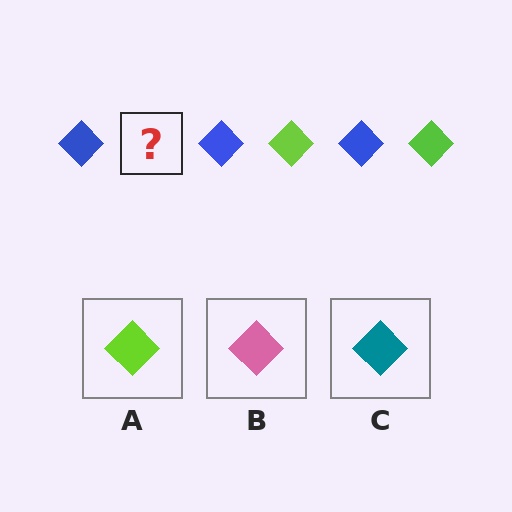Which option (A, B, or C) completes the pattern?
A.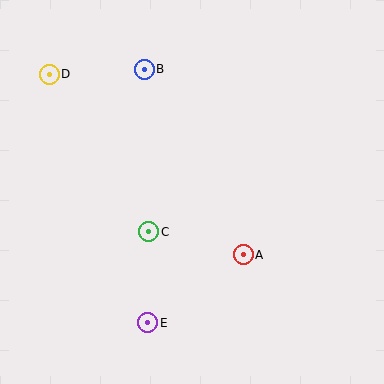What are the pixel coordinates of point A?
Point A is at (243, 255).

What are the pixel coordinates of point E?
Point E is at (148, 323).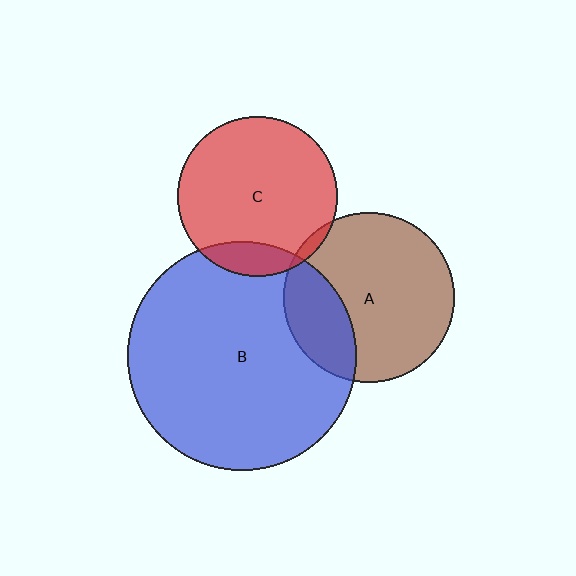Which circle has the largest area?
Circle B (blue).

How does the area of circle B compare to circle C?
Approximately 2.0 times.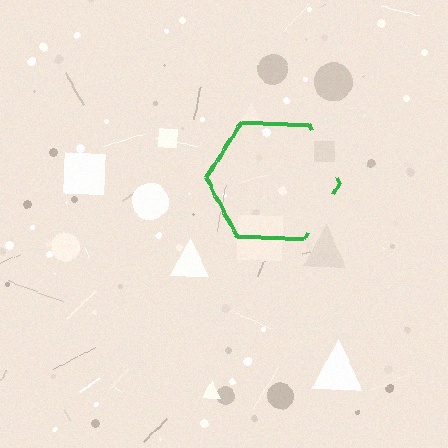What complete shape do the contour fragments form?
The contour fragments form a hexagon.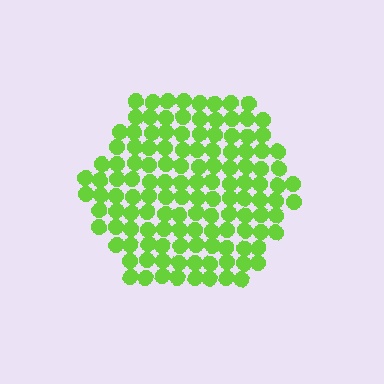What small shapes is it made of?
It is made of small circles.